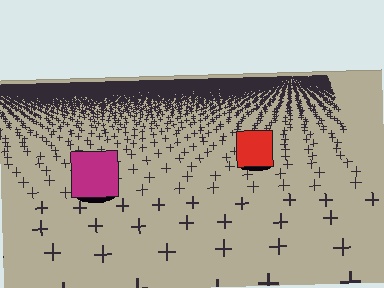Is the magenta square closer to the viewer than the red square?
Yes. The magenta square is closer — you can tell from the texture gradient: the ground texture is coarser near it.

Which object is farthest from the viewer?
The red square is farthest from the viewer. It appears smaller and the ground texture around it is denser.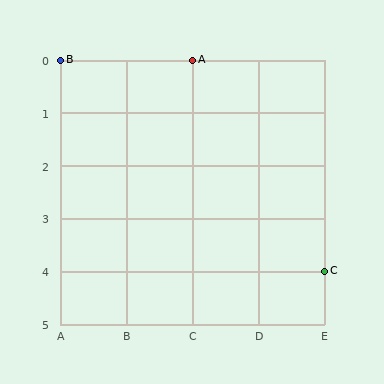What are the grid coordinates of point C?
Point C is at grid coordinates (E, 4).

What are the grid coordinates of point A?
Point A is at grid coordinates (C, 0).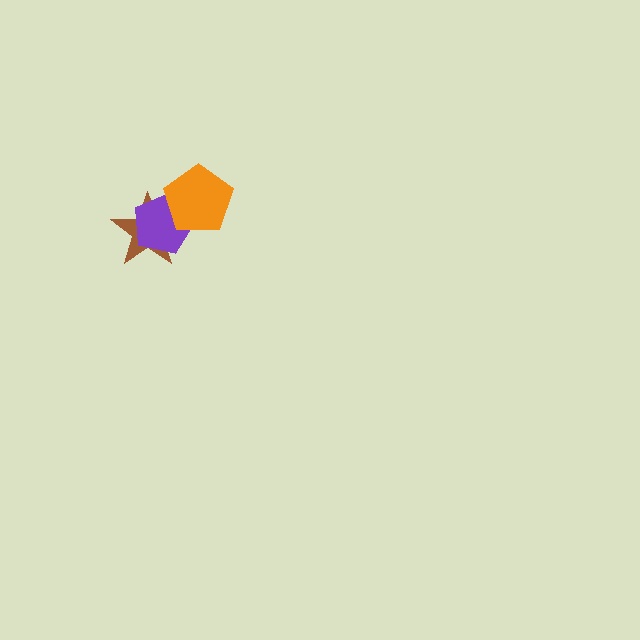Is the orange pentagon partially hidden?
No, no other shape covers it.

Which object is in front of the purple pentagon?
The orange pentagon is in front of the purple pentagon.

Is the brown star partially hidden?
Yes, it is partially covered by another shape.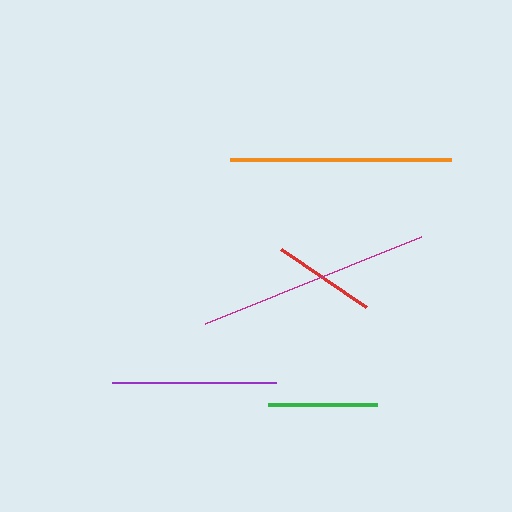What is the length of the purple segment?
The purple segment is approximately 165 pixels long.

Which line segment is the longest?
The magenta line is the longest at approximately 233 pixels.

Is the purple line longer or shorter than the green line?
The purple line is longer than the green line.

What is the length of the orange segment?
The orange segment is approximately 221 pixels long.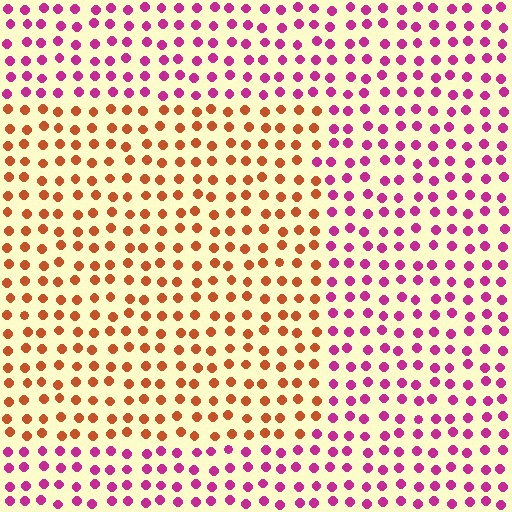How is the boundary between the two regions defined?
The boundary is defined purely by a slight shift in hue (about 58 degrees). Spacing, size, and orientation are identical on both sides.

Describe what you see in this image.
The image is filled with small magenta elements in a uniform arrangement. A rectangle-shaped region is visible where the elements are tinted to a slightly different hue, forming a subtle color boundary.